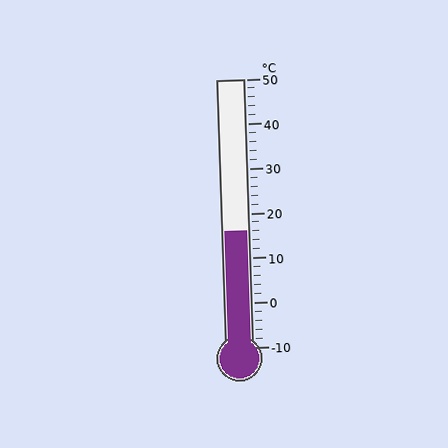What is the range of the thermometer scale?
The thermometer scale ranges from -10°C to 50°C.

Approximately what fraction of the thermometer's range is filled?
The thermometer is filled to approximately 45% of its range.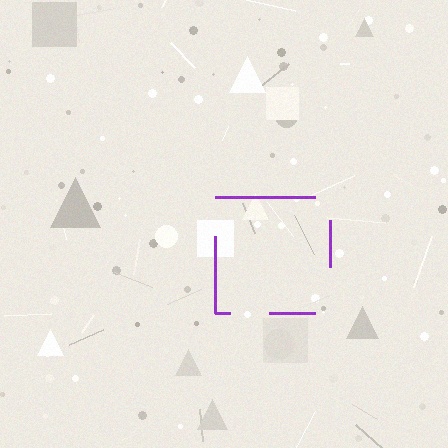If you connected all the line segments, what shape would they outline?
They would outline a square.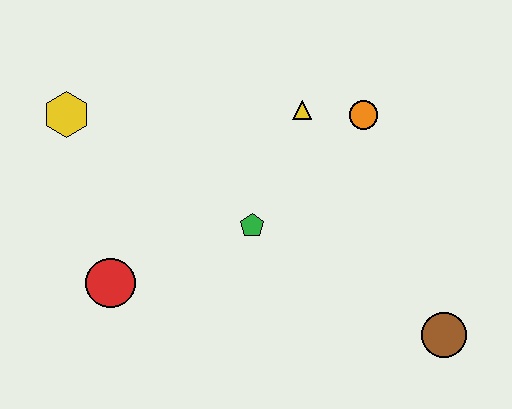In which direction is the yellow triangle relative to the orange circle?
The yellow triangle is to the left of the orange circle.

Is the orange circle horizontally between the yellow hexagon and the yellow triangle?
No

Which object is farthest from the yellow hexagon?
The brown circle is farthest from the yellow hexagon.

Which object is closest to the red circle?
The green pentagon is closest to the red circle.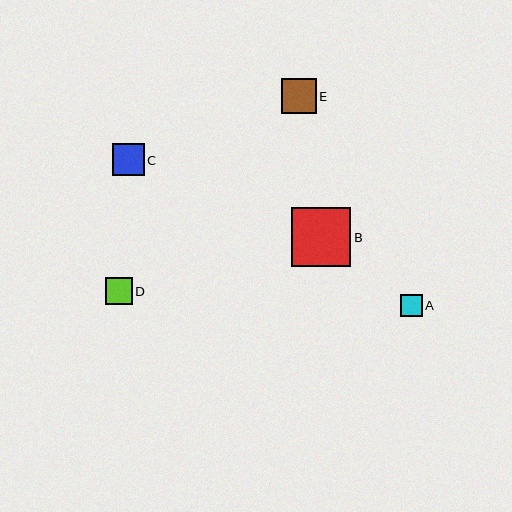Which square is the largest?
Square B is the largest with a size of approximately 59 pixels.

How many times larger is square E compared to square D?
Square E is approximately 1.3 times the size of square D.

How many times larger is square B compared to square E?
Square B is approximately 1.7 times the size of square E.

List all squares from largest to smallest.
From largest to smallest: B, E, C, D, A.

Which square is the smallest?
Square A is the smallest with a size of approximately 22 pixels.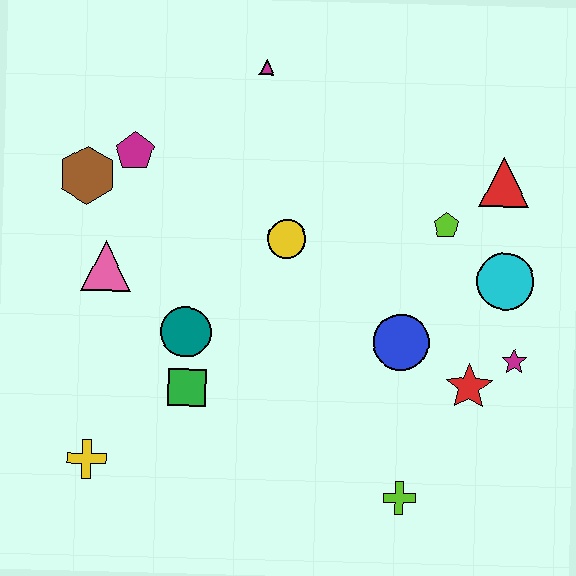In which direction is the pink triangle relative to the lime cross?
The pink triangle is to the left of the lime cross.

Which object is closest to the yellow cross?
The green square is closest to the yellow cross.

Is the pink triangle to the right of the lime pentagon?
No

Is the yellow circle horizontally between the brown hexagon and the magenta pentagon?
No